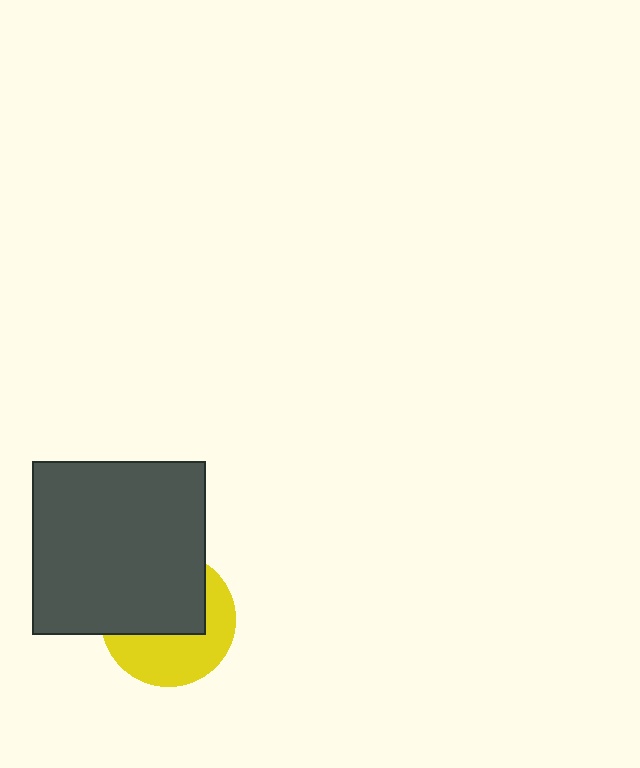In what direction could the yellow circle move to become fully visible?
The yellow circle could move down. That would shift it out from behind the dark gray square entirely.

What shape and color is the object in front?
The object in front is a dark gray square.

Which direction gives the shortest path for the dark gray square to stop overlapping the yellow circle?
Moving up gives the shortest separation.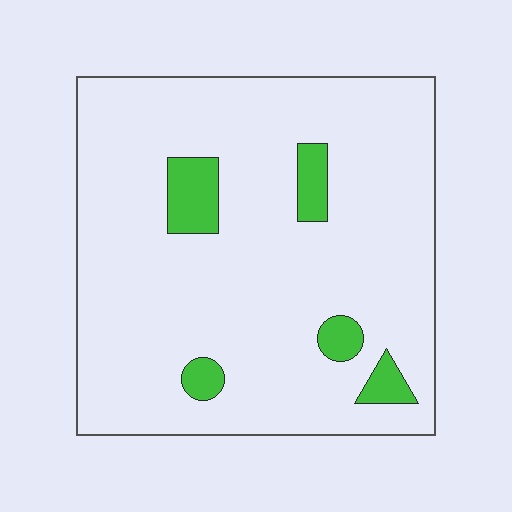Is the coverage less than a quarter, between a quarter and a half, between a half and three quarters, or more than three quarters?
Less than a quarter.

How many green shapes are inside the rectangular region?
5.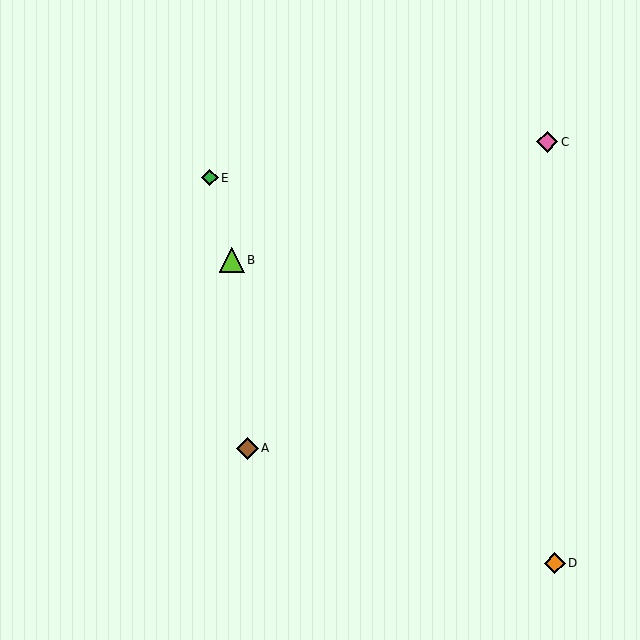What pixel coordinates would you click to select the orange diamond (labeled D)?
Click at (555, 563) to select the orange diamond D.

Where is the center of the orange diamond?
The center of the orange diamond is at (555, 563).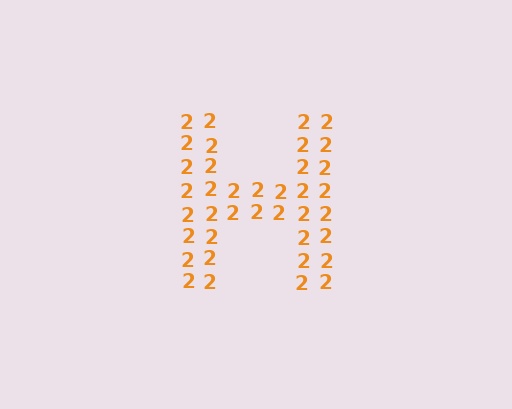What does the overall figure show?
The overall figure shows the letter H.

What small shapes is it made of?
It is made of small digit 2's.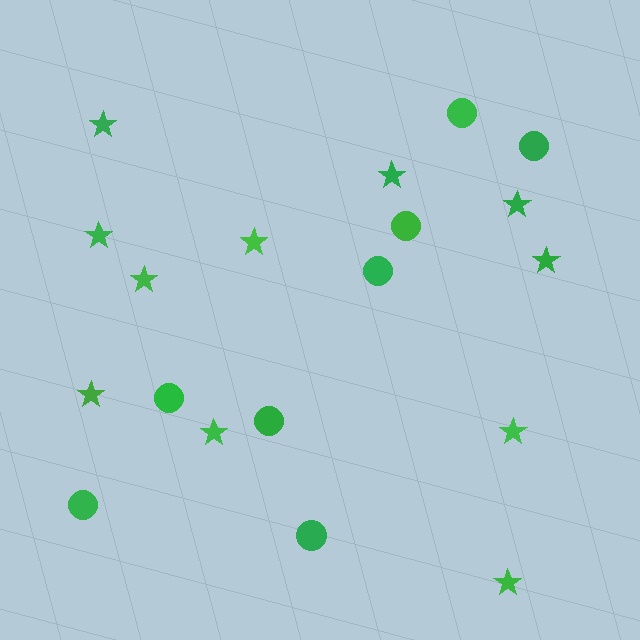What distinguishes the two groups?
There are 2 groups: one group of circles (8) and one group of stars (11).